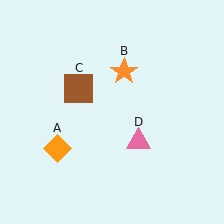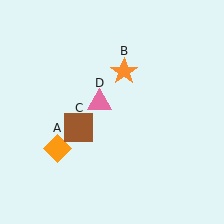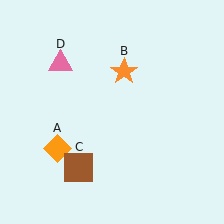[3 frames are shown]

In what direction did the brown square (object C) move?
The brown square (object C) moved down.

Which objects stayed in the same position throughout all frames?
Orange diamond (object A) and orange star (object B) remained stationary.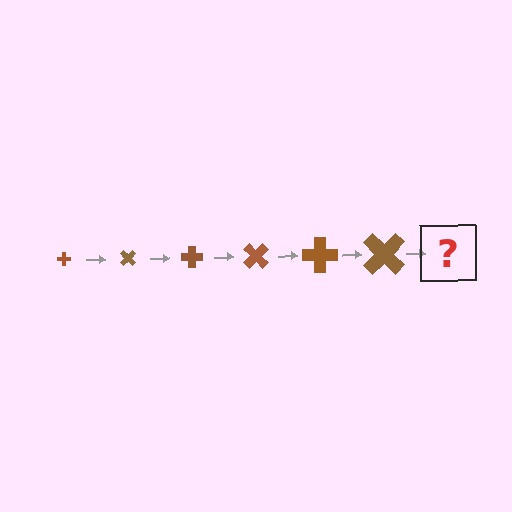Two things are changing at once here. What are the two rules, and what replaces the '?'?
The two rules are that the cross grows larger each step and it rotates 45 degrees each step. The '?' should be a cross, larger than the previous one and rotated 270 degrees from the start.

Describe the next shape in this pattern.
It should be a cross, larger than the previous one and rotated 270 degrees from the start.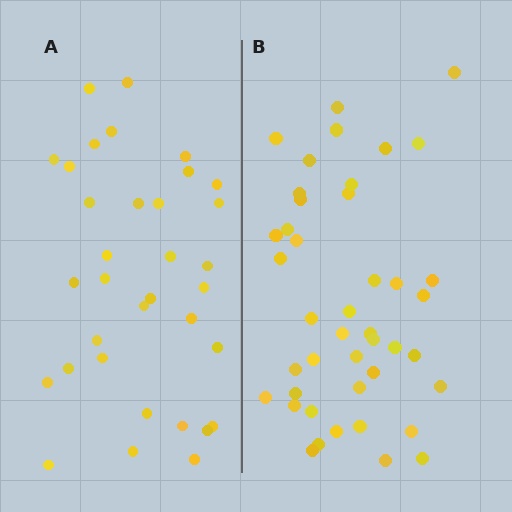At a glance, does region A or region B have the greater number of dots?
Region B (the right region) has more dots.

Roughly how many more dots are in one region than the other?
Region B has roughly 8 or so more dots than region A.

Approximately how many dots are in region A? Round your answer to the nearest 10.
About 30 dots. (The exact count is 34, which rounds to 30.)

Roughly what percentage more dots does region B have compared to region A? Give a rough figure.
About 25% more.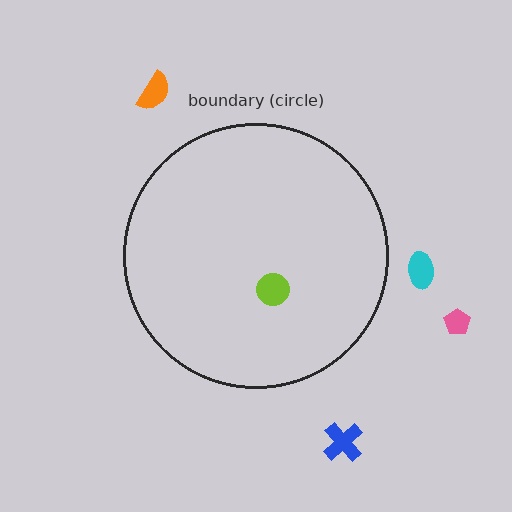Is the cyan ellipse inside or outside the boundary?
Outside.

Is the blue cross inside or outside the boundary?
Outside.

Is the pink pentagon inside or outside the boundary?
Outside.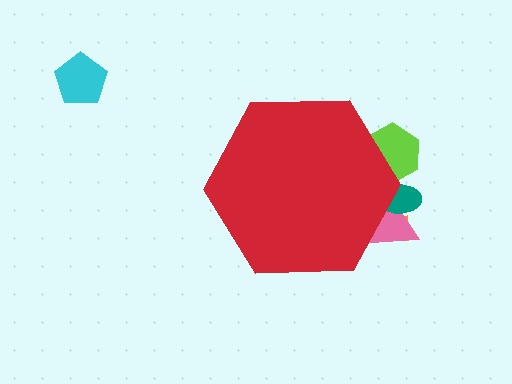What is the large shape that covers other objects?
A red hexagon.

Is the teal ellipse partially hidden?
Yes, the teal ellipse is partially hidden behind the red hexagon.